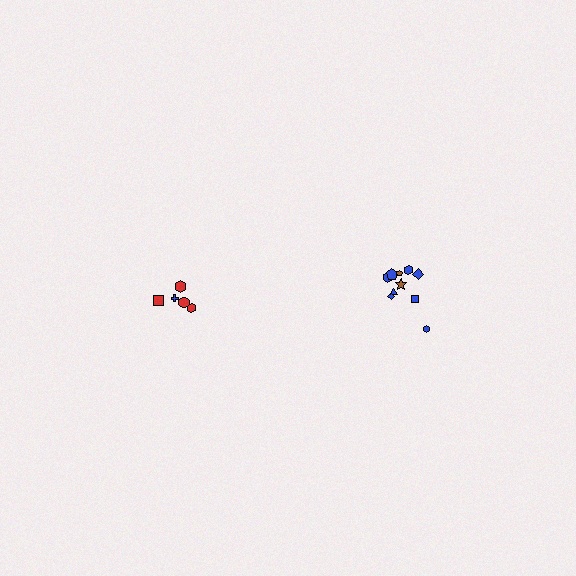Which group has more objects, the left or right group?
The right group.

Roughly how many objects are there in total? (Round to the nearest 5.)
Roughly 15 objects in total.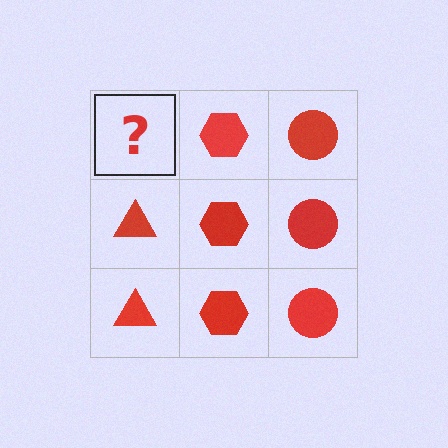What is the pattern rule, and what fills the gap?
The rule is that each column has a consistent shape. The gap should be filled with a red triangle.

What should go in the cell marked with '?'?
The missing cell should contain a red triangle.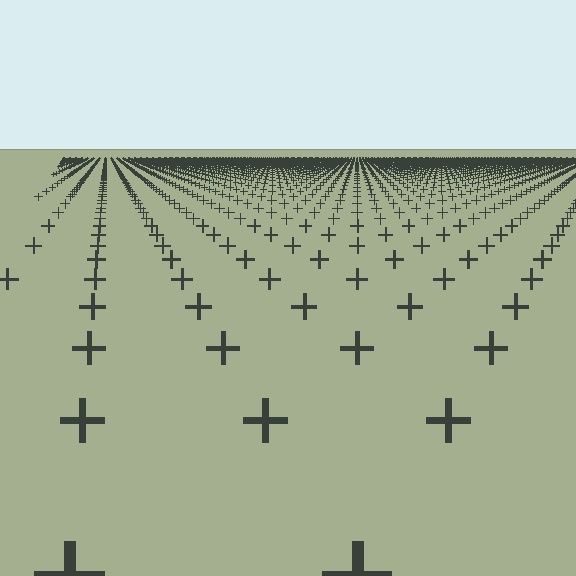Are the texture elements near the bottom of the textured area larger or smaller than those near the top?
Larger. Near the bottom, elements are closer to the viewer and appear at a bigger on-screen size.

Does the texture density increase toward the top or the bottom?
Density increases toward the top.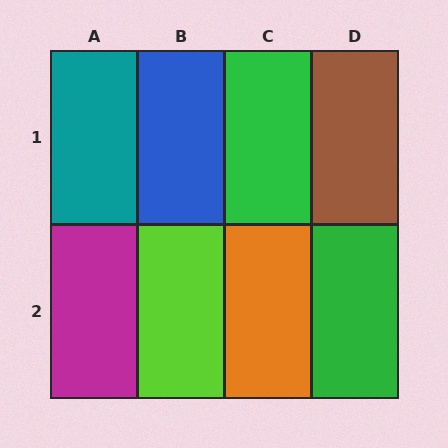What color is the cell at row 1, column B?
Blue.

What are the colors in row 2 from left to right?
Magenta, lime, orange, green.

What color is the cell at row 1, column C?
Green.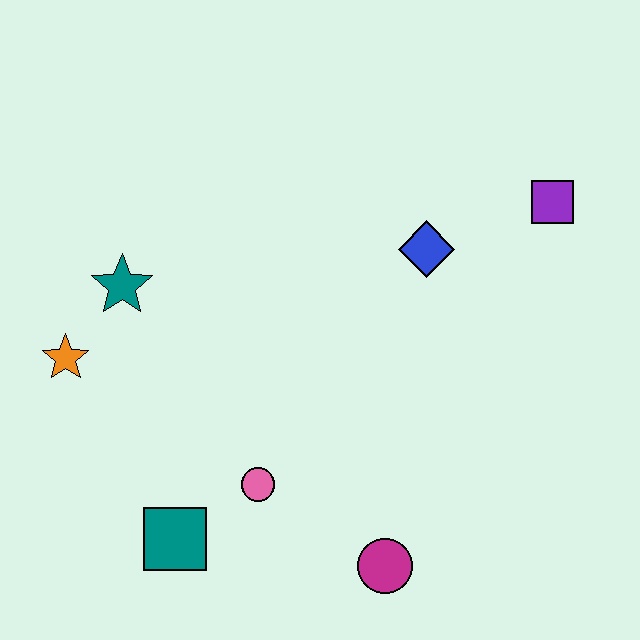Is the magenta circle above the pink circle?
No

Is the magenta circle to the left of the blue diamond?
Yes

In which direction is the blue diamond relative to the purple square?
The blue diamond is to the left of the purple square.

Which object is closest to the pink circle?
The teal square is closest to the pink circle.